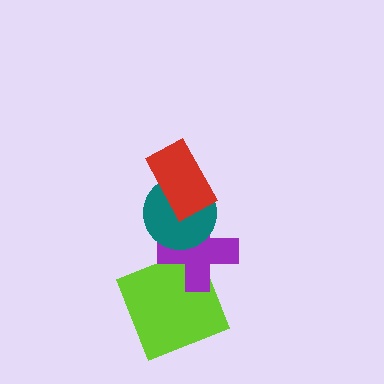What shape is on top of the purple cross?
The teal circle is on top of the purple cross.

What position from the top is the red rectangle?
The red rectangle is 1st from the top.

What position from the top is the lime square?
The lime square is 4th from the top.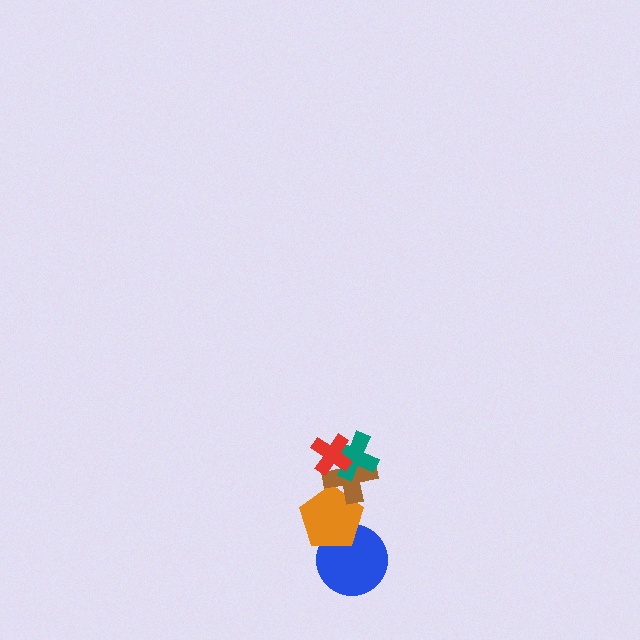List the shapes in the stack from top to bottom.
From top to bottom: the red cross, the teal cross, the brown cross, the orange pentagon, the blue circle.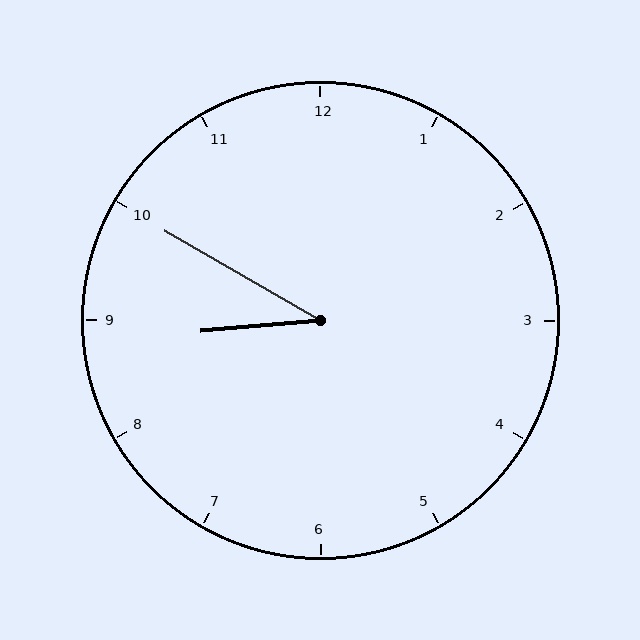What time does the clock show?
8:50.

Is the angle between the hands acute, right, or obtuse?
It is acute.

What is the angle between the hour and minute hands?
Approximately 35 degrees.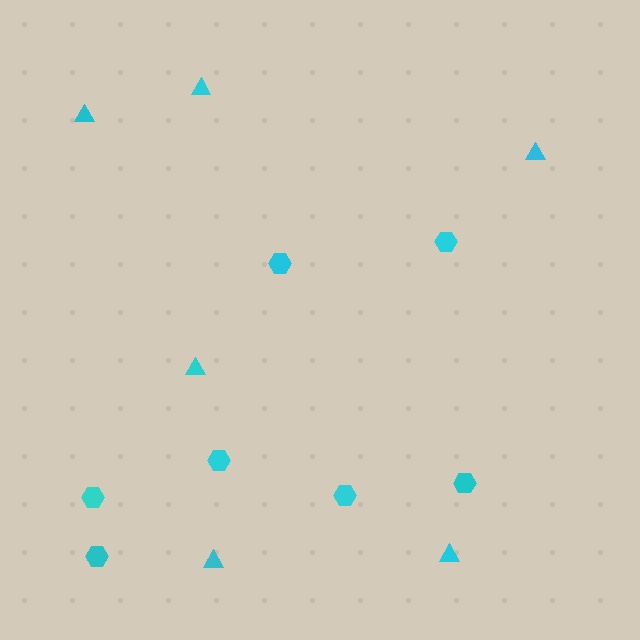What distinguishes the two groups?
There are 2 groups: one group of hexagons (7) and one group of triangles (6).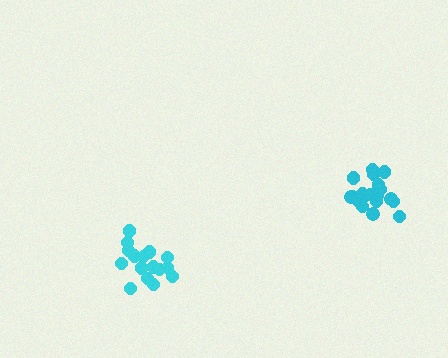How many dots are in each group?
Group 1: 16 dots, Group 2: 19 dots (35 total).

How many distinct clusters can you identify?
There are 2 distinct clusters.